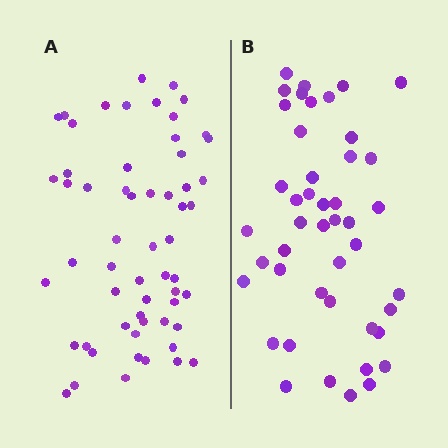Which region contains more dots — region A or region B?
Region A (the left region) has more dots.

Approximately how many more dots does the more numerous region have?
Region A has approximately 15 more dots than region B.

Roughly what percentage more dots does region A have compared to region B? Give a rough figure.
About 30% more.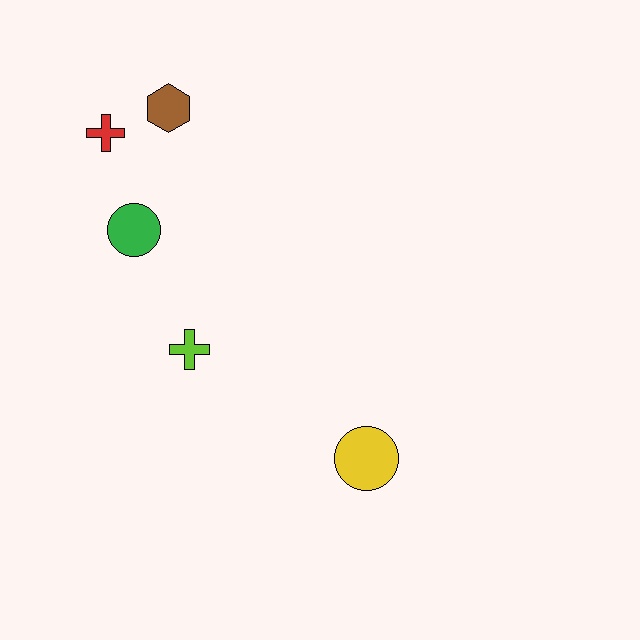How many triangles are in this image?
There are no triangles.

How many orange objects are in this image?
There are no orange objects.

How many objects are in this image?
There are 5 objects.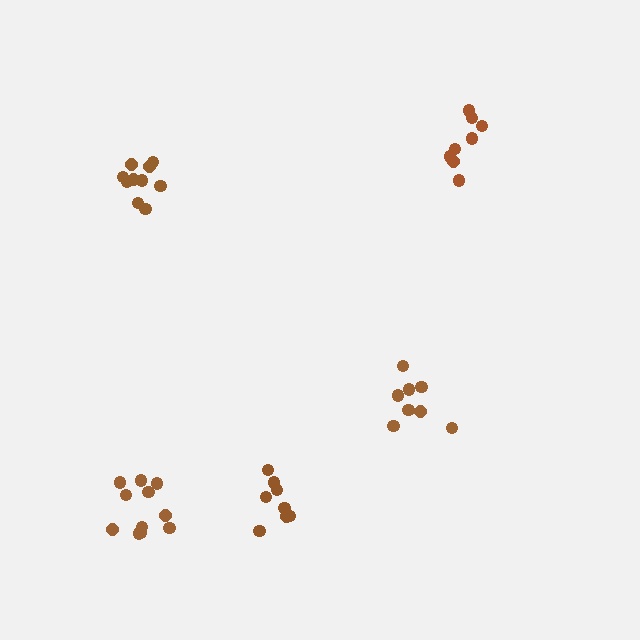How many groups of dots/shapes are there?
There are 5 groups.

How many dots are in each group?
Group 1: 8 dots, Group 2: 10 dots, Group 3: 8 dots, Group 4: 8 dots, Group 5: 11 dots (45 total).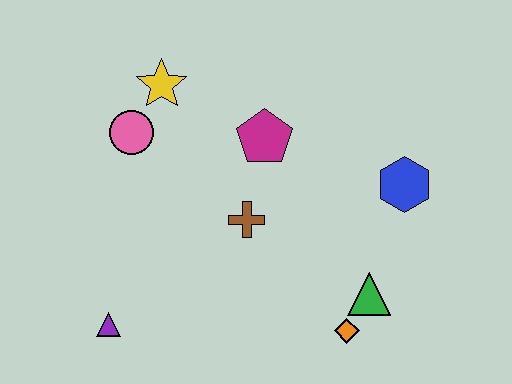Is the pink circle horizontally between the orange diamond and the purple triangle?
Yes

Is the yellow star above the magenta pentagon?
Yes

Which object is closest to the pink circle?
The yellow star is closest to the pink circle.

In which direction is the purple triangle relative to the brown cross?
The purple triangle is to the left of the brown cross.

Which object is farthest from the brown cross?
The purple triangle is farthest from the brown cross.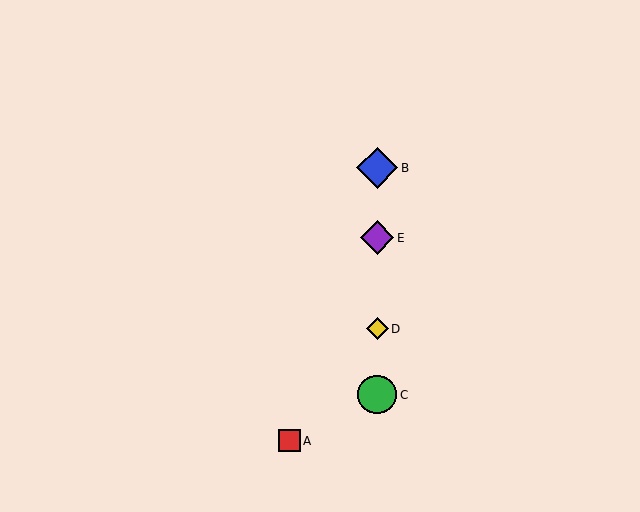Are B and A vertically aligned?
No, B is at x≈377 and A is at x≈290.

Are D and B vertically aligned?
Yes, both are at x≈377.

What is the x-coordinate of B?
Object B is at x≈377.